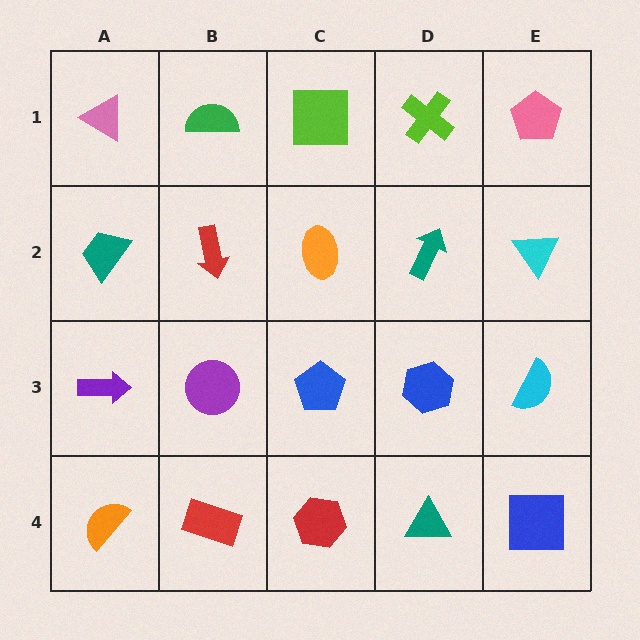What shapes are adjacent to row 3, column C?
An orange ellipse (row 2, column C), a red hexagon (row 4, column C), a purple circle (row 3, column B), a blue hexagon (row 3, column D).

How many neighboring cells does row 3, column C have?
4.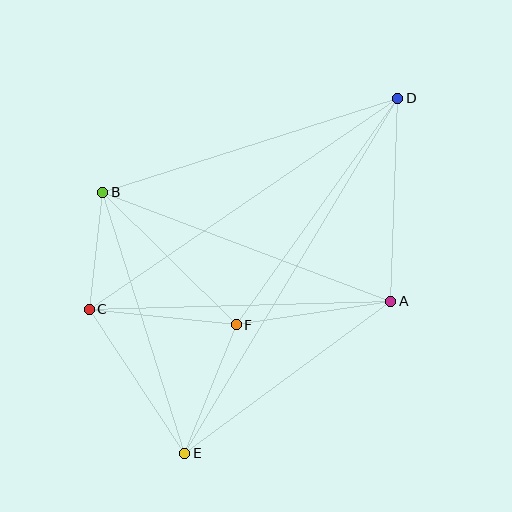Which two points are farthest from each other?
Points D and E are farthest from each other.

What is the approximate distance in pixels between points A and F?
The distance between A and F is approximately 156 pixels.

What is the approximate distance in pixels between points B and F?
The distance between B and F is approximately 188 pixels.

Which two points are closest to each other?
Points B and C are closest to each other.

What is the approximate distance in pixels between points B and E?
The distance between B and E is approximately 274 pixels.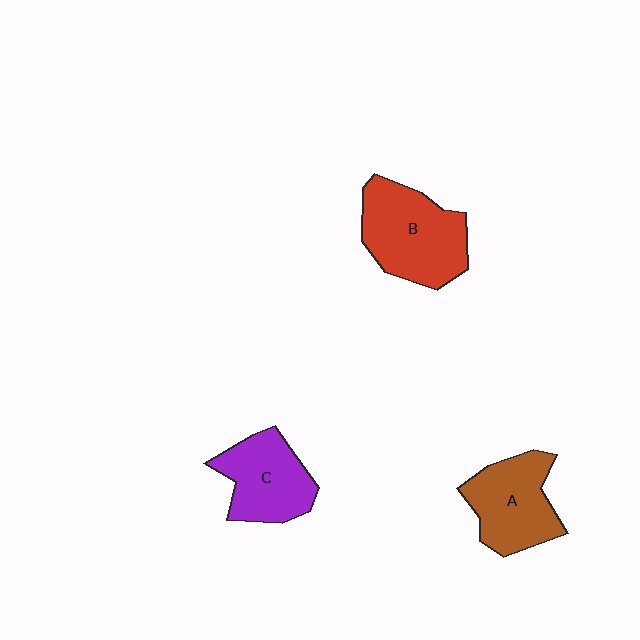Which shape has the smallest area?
Shape C (purple).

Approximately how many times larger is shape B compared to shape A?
Approximately 1.2 times.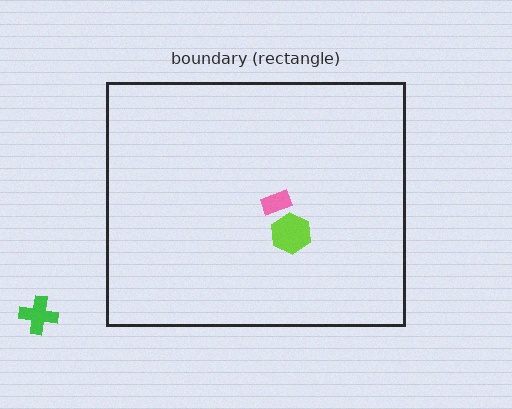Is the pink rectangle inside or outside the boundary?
Inside.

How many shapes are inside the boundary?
2 inside, 1 outside.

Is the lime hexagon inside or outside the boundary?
Inside.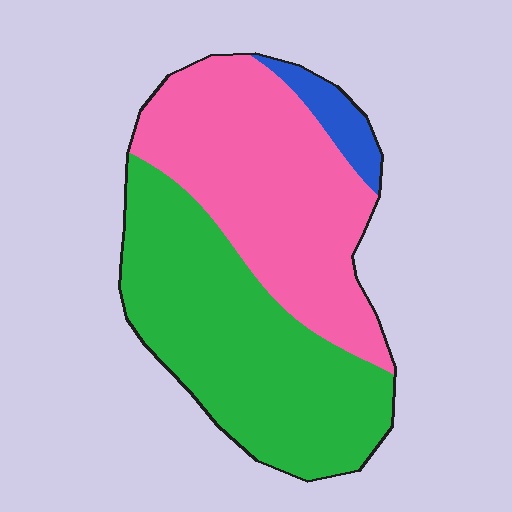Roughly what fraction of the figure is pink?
Pink covers about 45% of the figure.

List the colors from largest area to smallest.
From largest to smallest: green, pink, blue.